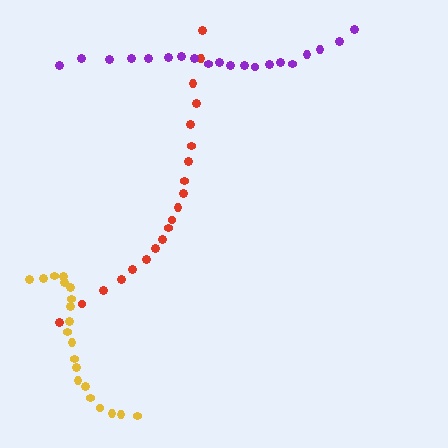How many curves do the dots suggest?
There are 3 distinct paths.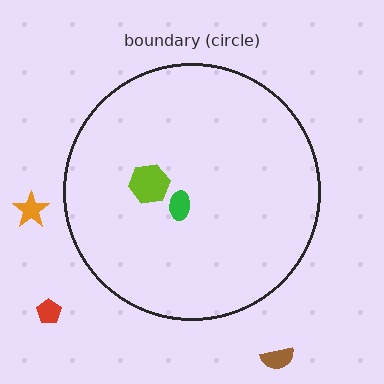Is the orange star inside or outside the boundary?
Outside.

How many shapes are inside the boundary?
2 inside, 3 outside.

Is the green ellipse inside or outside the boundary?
Inside.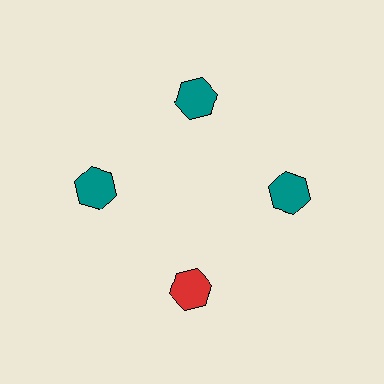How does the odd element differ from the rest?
It has a different color: red instead of teal.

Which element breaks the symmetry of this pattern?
The red hexagon at roughly the 6 o'clock position breaks the symmetry. All other shapes are teal hexagons.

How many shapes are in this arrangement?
There are 4 shapes arranged in a ring pattern.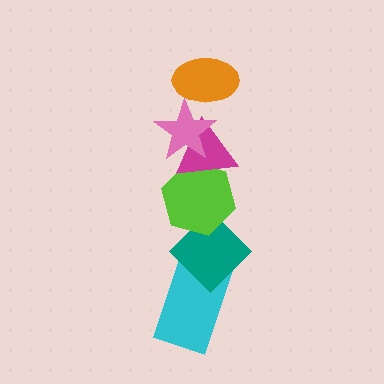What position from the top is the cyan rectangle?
The cyan rectangle is 6th from the top.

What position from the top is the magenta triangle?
The magenta triangle is 3rd from the top.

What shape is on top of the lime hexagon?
The magenta triangle is on top of the lime hexagon.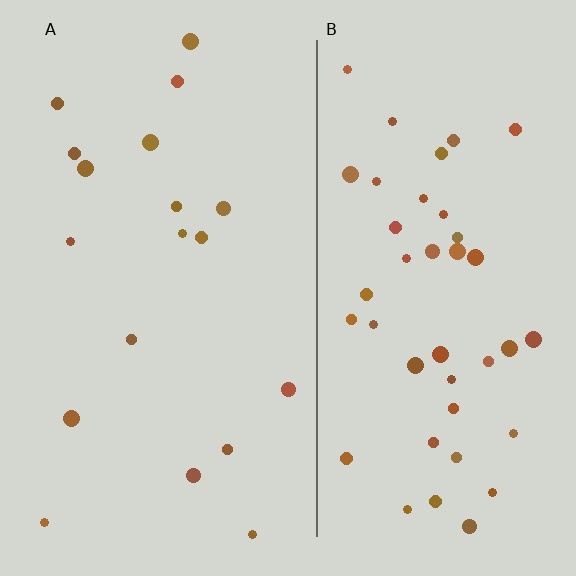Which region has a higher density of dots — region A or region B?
B (the right).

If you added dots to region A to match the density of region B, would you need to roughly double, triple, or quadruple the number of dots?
Approximately double.